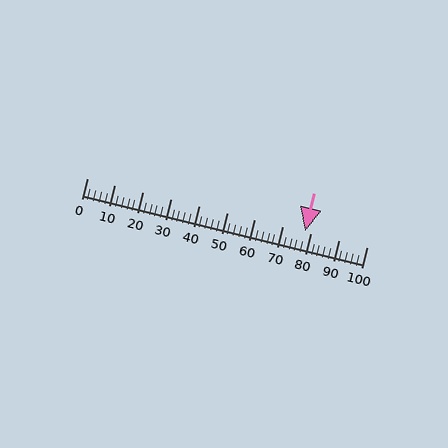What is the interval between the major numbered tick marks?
The major tick marks are spaced 10 units apart.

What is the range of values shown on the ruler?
The ruler shows values from 0 to 100.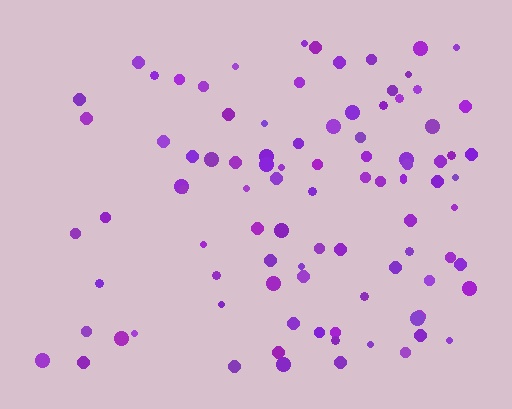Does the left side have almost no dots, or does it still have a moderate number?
Still a moderate number, just noticeably fewer than the right.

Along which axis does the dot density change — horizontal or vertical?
Horizontal.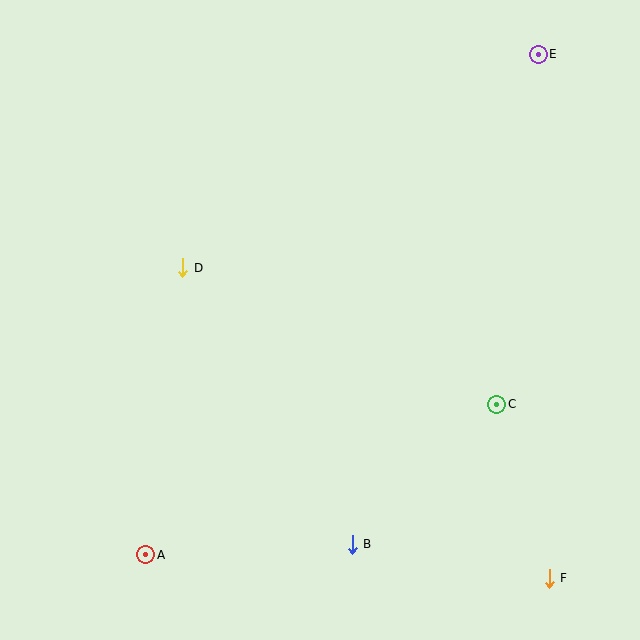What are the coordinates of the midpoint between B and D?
The midpoint between B and D is at (267, 406).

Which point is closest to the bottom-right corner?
Point F is closest to the bottom-right corner.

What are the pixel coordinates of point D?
Point D is at (183, 268).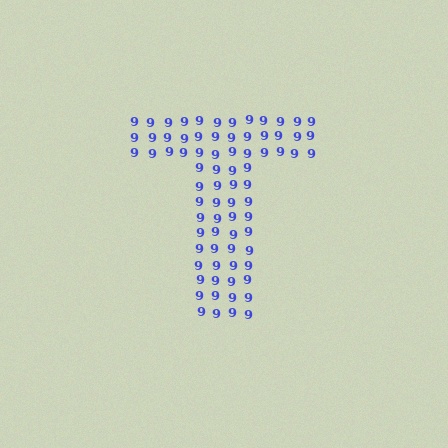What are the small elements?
The small elements are digit 9's.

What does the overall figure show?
The overall figure shows the letter T.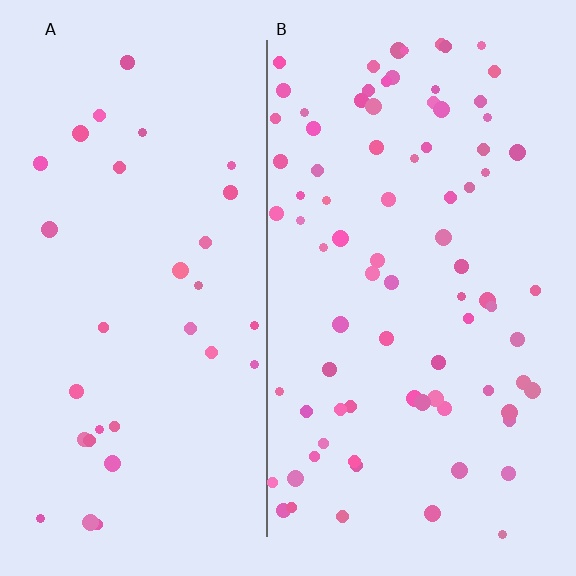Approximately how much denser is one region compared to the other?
Approximately 2.6× — region B over region A.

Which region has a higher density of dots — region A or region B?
B (the right).